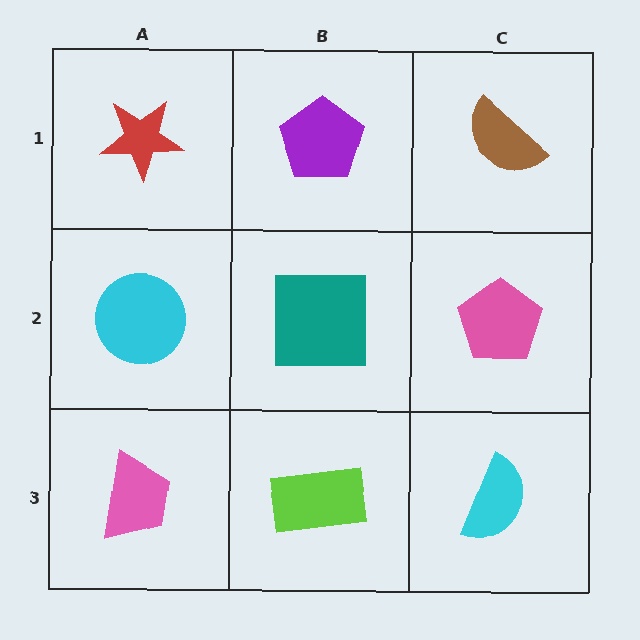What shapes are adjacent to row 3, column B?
A teal square (row 2, column B), a pink trapezoid (row 3, column A), a cyan semicircle (row 3, column C).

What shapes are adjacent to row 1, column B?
A teal square (row 2, column B), a red star (row 1, column A), a brown semicircle (row 1, column C).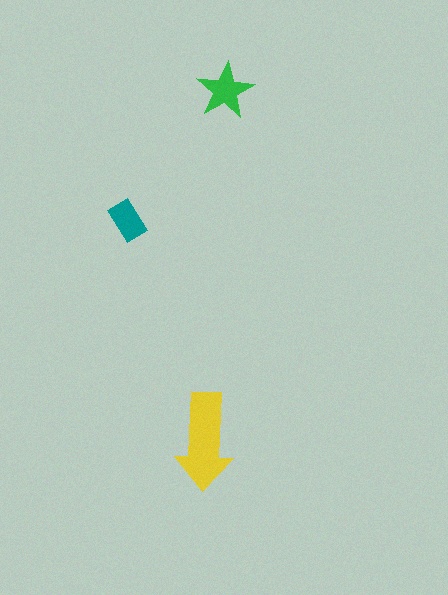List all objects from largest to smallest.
The yellow arrow, the green star, the teal rectangle.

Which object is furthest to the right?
The green star is rightmost.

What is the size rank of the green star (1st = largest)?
2nd.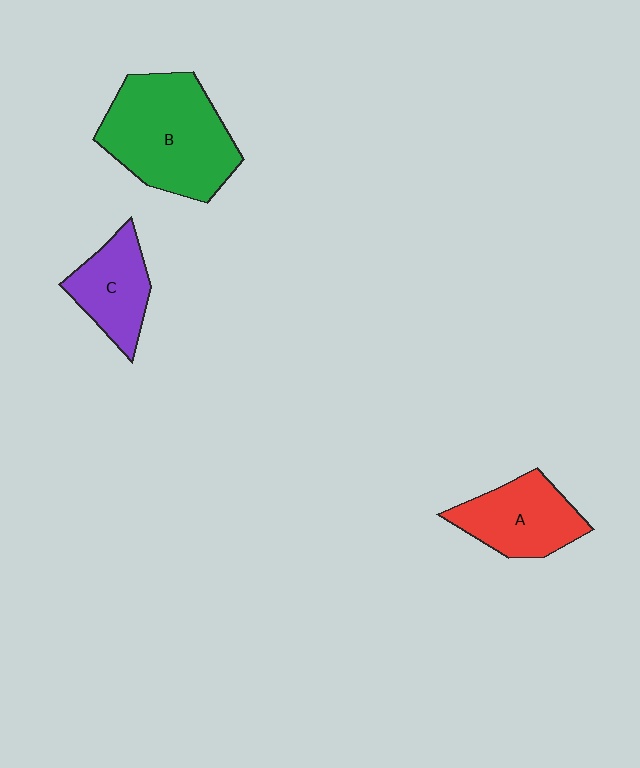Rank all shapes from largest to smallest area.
From largest to smallest: B (green), A (red), C (purple).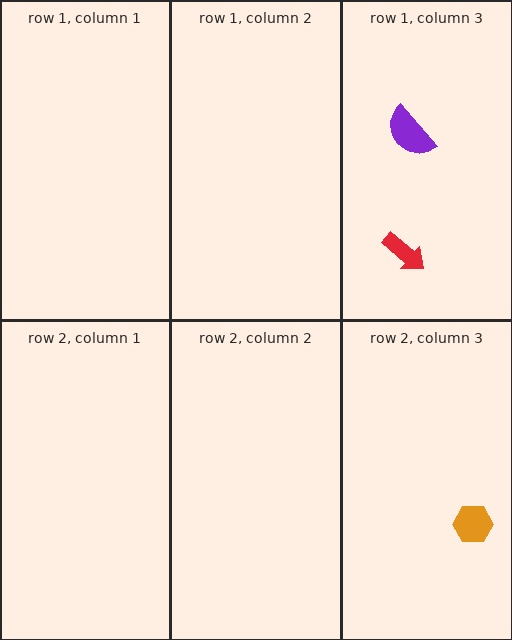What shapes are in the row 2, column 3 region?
The orange hexagon.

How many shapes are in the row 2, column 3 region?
1.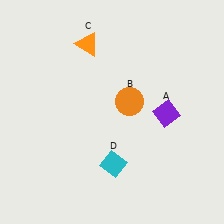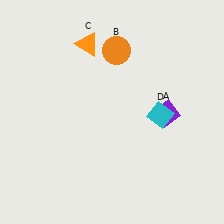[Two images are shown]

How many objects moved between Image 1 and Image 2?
2 objects moved between the two images.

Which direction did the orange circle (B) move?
The orange circle (B) moved up.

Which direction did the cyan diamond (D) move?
The cyan diamond (D) moved up.